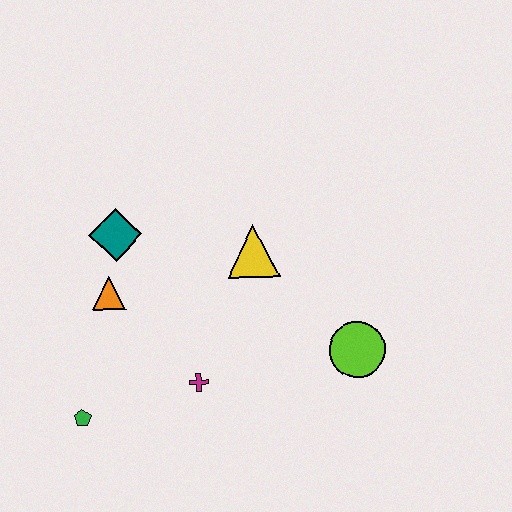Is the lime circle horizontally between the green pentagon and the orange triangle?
No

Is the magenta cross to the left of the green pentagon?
No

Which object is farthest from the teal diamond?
The lime circle is farthest from the teal diamond.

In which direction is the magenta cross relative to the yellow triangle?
The magenta cross is below the yellow triangle.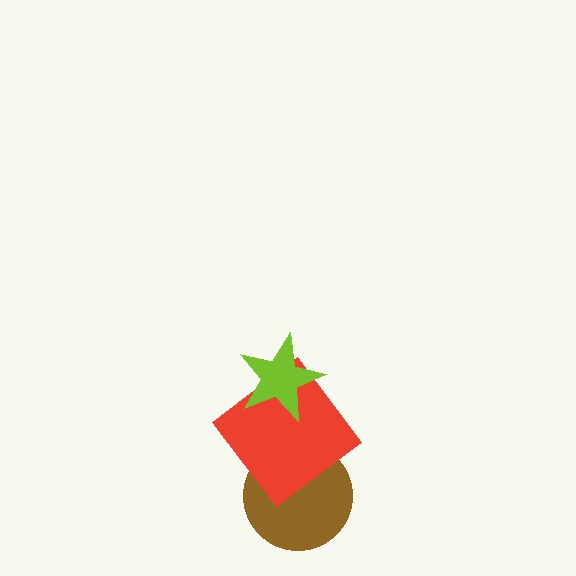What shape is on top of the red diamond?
The lime star is on top of the red diamond.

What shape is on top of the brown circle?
The red diamond is on top of the brown circle.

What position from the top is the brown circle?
The brown circle is 3rd from the top.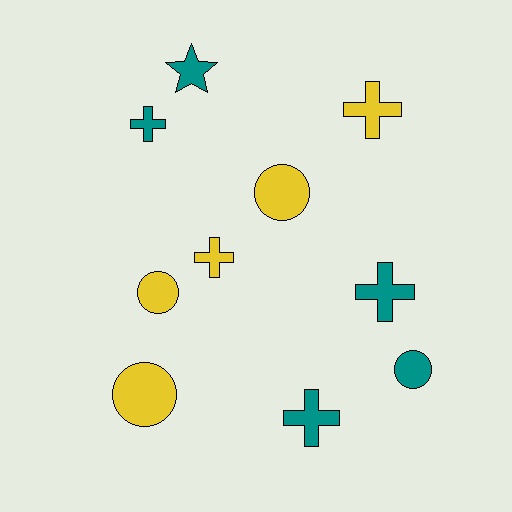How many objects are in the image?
There are 10 objects.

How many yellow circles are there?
There are 3 yellow circles.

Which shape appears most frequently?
Cross, with 5 objects.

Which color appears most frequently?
Yellow, with 5 objects.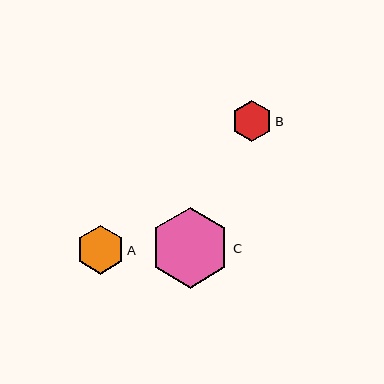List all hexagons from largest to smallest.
From largest to smallest: C, A, B.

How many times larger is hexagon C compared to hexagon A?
Hexagon C is approximately 1.7 times the size of hexagon A.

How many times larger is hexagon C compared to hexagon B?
Hexagon C is approximately 2.0 times the size of hexagon B.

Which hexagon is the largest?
Hexagon C is the largest with a size of approximately 81 pixels.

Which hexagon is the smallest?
Hexagon B is the smallest with a size of approximately 40 pixels.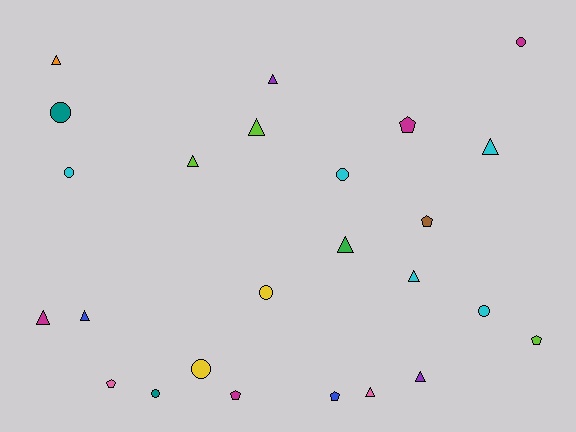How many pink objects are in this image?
There are 2 pink objects.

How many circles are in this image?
There are 8 circles.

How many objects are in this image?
There are 25 objects.